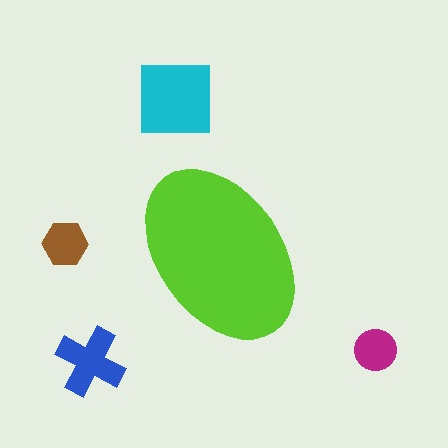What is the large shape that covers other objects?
A lime ellipse.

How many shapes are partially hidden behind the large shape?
0 shapes are partially hidden.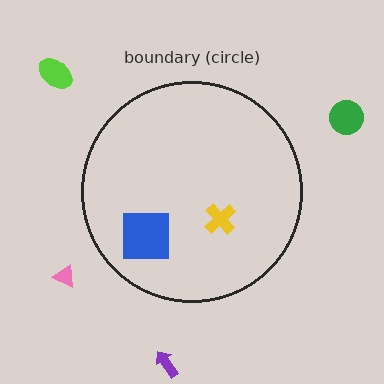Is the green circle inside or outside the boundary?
Outside.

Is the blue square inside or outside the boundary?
Inside.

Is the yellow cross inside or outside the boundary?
Inside.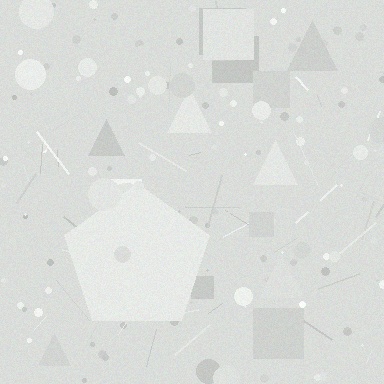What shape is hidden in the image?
A pentagon is hidden in the image.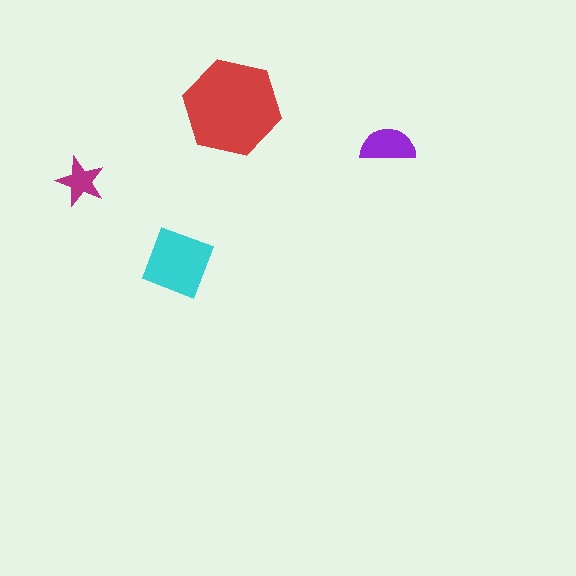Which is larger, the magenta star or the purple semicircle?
The purple semicircle.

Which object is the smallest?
The magenta star.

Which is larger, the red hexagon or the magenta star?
The red hexagon.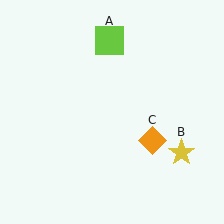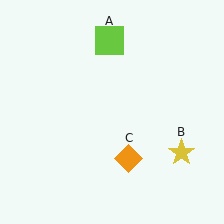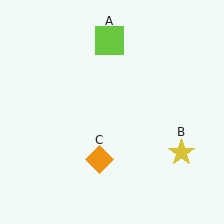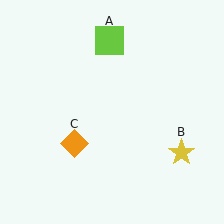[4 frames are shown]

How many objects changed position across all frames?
1 object changed position: orange diamond (object C).